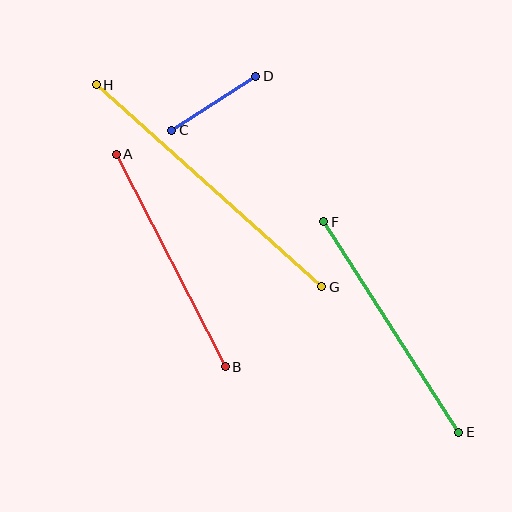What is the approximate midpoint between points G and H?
The midpoint is at approximately (209, 186) pixels.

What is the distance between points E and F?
The distance is approximately 250 pixels.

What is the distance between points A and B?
The distance is approximately 239 pixels.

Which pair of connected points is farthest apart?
Points G and H are farthest apart.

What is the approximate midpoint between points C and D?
The midpoint is at approximately (214, 103) pixels.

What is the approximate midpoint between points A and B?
The midpoint is at approximately (171, 260) pixels.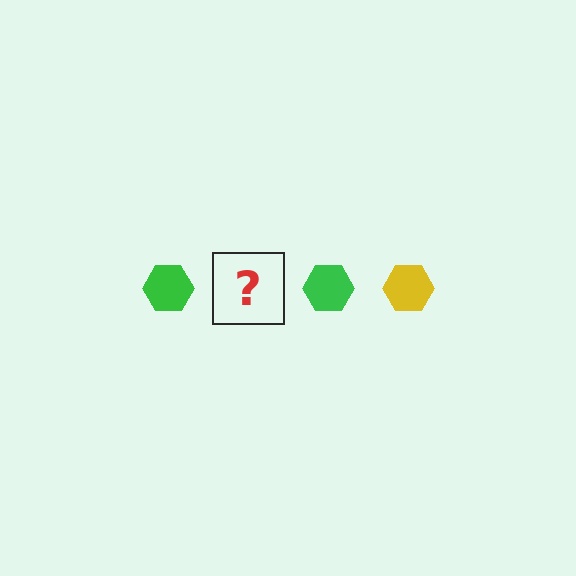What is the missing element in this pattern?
The missing element is a yellow hexagon.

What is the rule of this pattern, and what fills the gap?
The rule is that the pattern cycles through green, yellow hexagons. The gap should be filled with a yellow hexagon.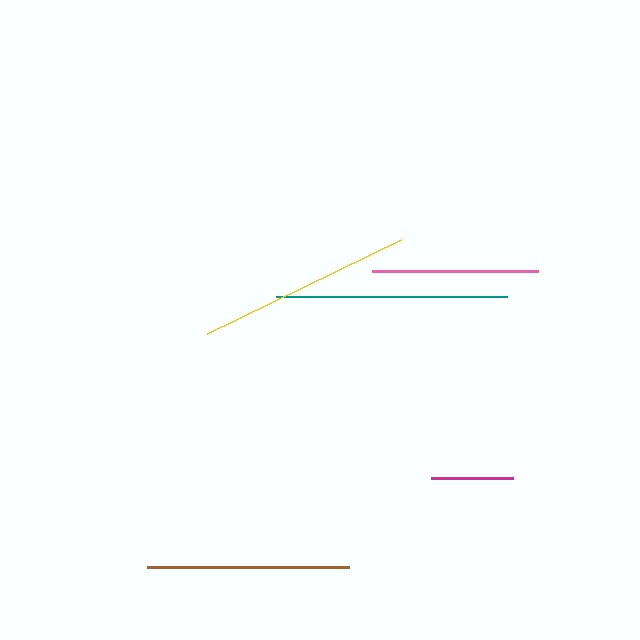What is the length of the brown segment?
The brown segment is approximately 202 pixels long.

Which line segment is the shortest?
The magenta line is the shortest at approximately 82 pixels.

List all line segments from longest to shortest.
From longest to shortest: teal, yellow, brown, pink, magenta.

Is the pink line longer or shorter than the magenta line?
The pink line is longer than the magenta line.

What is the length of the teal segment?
The teal segment is approximately 231 pixels long.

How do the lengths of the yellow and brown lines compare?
The yellow and brown lines are approximately the same length.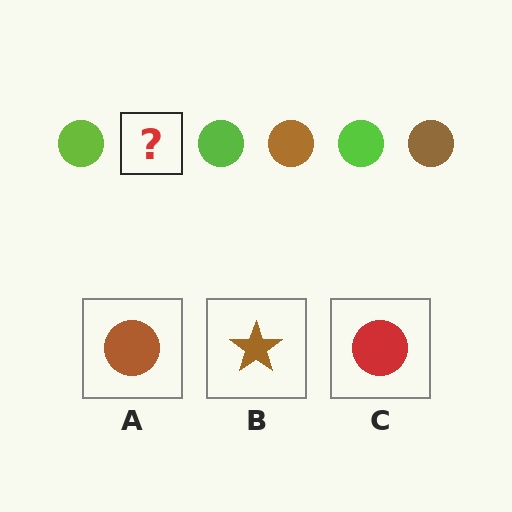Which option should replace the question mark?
Option A.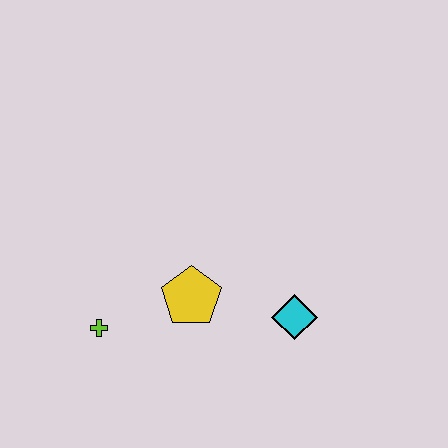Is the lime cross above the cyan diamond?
No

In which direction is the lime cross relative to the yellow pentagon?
The lime cross is to the left of the yellow pentagon.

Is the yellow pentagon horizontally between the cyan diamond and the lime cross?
Yes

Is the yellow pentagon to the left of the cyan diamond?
Yes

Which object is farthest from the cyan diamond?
The lime cross is farthest from the cyan diamond.